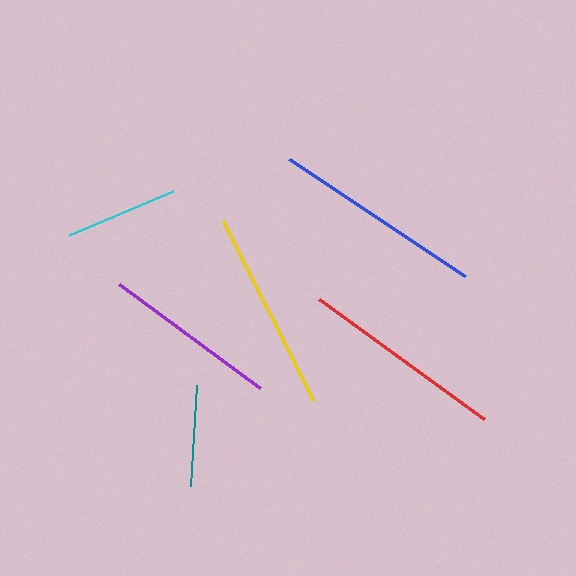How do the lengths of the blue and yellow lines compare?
The blue and yellow lines are approximately the same length.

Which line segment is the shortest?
The teal line is the shortest at approximately 101 pixels.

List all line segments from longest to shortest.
From longest to shortest: blue, red, yellow, purple, cyan, teal.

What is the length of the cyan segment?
The cyan segment is approximately 112 pixels long.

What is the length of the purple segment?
The purple segment is approximately 175 pixels long.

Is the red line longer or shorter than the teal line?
The red line is longer than the teal line.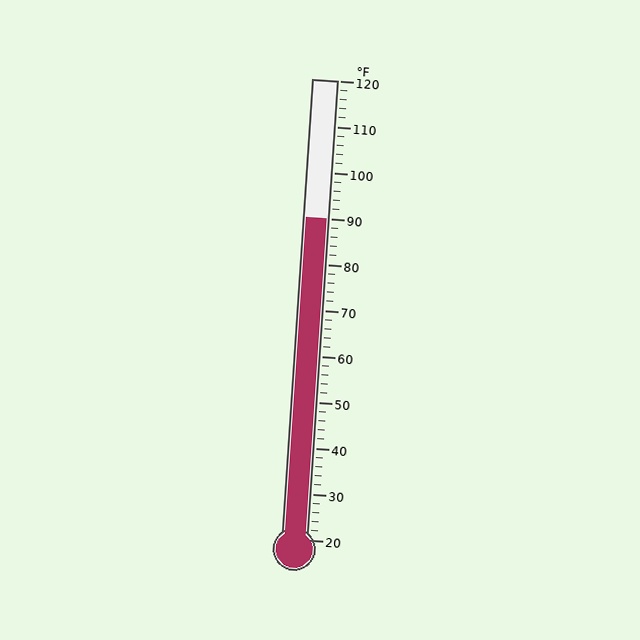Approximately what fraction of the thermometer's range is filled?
The thermometer is filled to approximately 70% of its range.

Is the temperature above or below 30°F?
The temperature is above 30°F.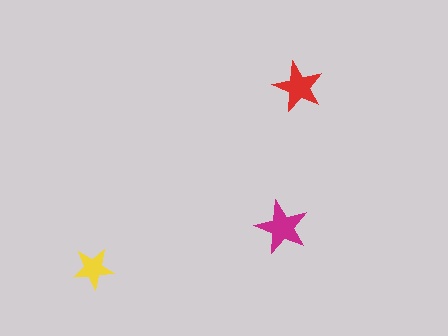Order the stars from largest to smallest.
the magenta one, the red one, the yellow one.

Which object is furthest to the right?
The red star is rightmost.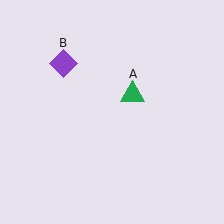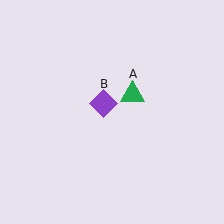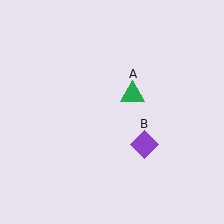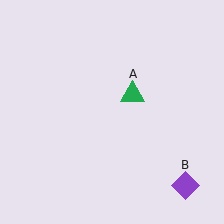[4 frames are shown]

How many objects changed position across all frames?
1 object changed position: purple diamond (object B).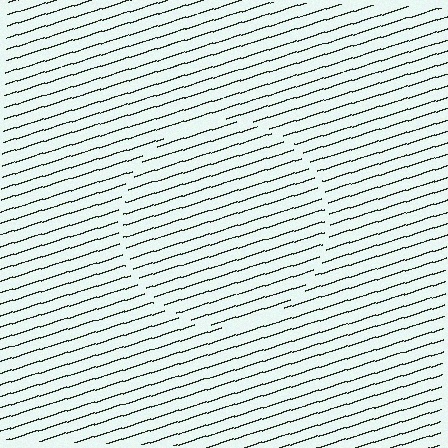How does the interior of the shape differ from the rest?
The interior of the shape contains the same grating, shifted by half a period — the contour is defined by the phase discontinuity where line-ends from the inner and outer gratings abut.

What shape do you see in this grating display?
An illusory circle. The interior of the shape contains the same grating, shifted by half a period — the contour is defined by the phase discontinuity where line-ends from the inner and outer gratings abut.